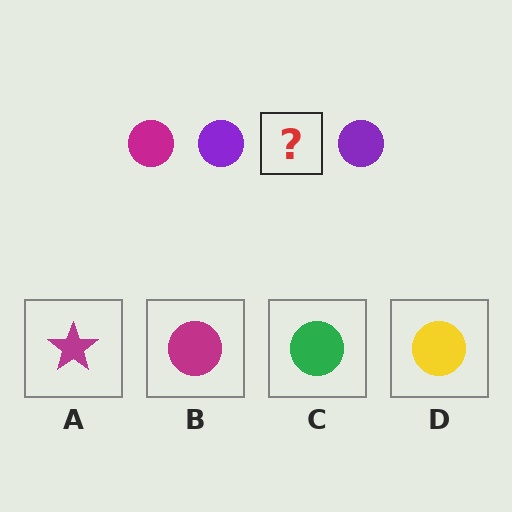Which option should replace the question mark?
Option B.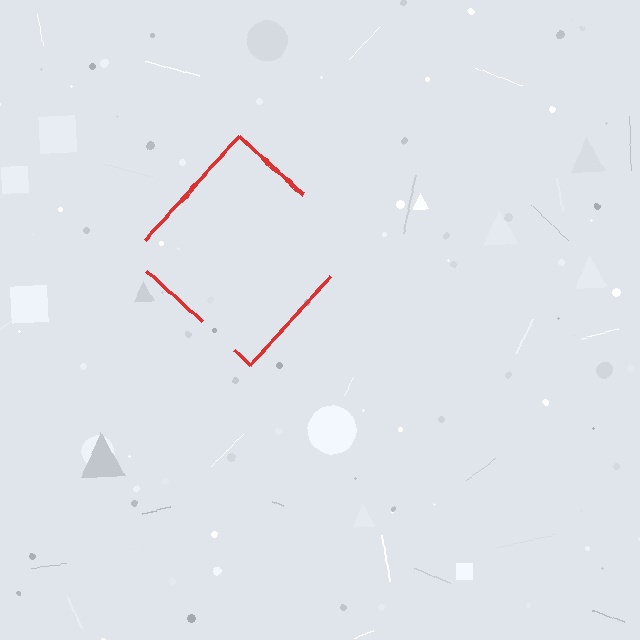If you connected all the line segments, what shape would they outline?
They would outline a diamond.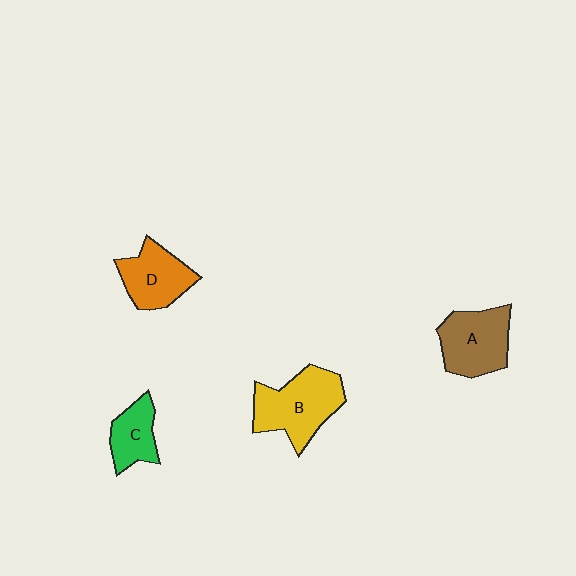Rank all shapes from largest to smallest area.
From largest to smallest: B (yellow), A (brown), D (orange), C (green).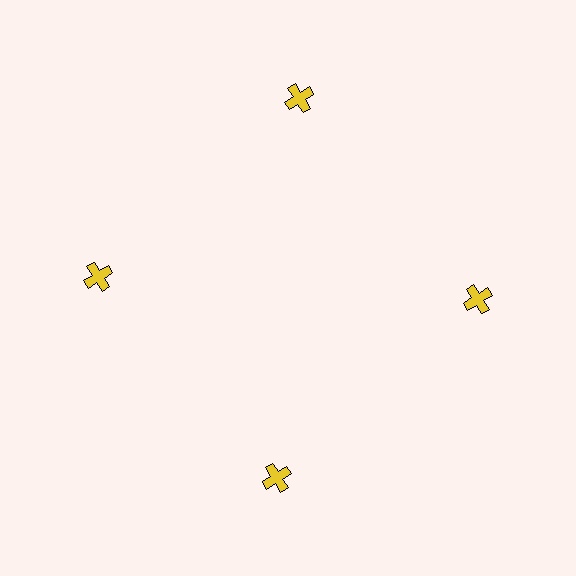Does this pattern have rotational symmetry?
Yes, this pattern has 4-fold rotational symmetry. It looks the same after rotating 90 degrees around the center.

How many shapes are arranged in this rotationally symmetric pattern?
There are 4 shapes, arranged in 4 groups of 1.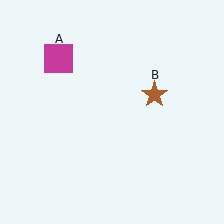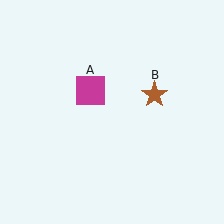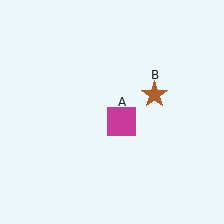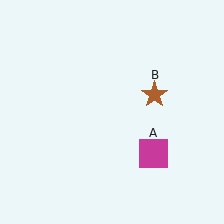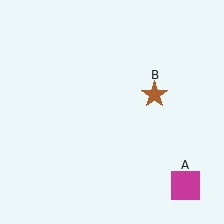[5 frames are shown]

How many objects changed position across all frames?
1 object changed position: magenta square (object A).